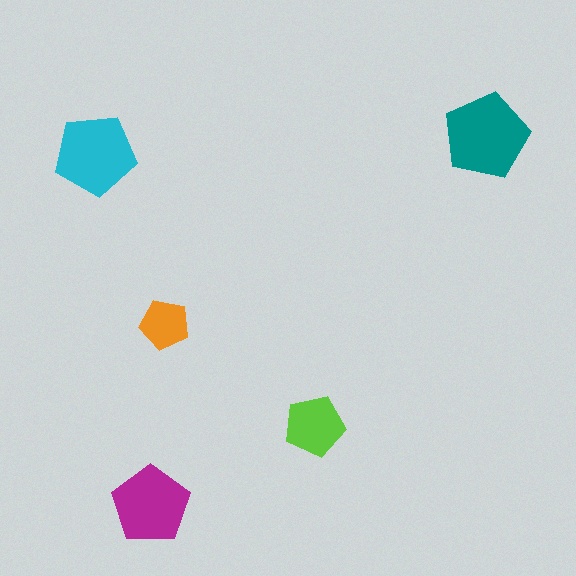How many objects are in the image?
There are 5 objects in the image.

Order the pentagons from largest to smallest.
the teal one, the cyan one, the magenta one, the lime one, the orange one.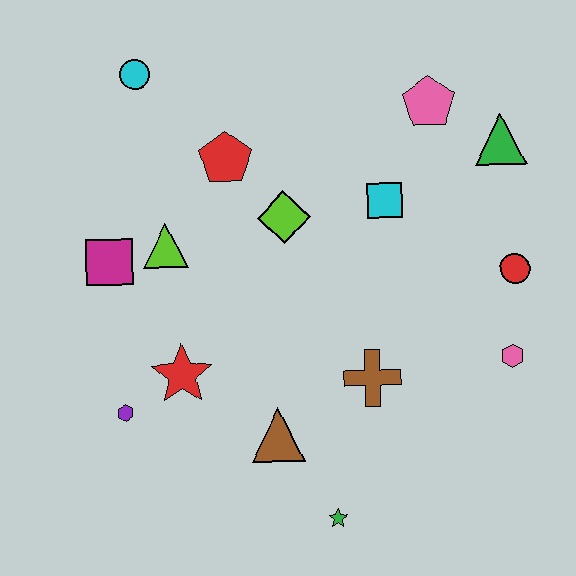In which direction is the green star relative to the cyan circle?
The green star is below the cyan circle.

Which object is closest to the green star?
The brown triangle is closest to the green star.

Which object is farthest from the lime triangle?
The pink hexagon is farthest from the lime triangle.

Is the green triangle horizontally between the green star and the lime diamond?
No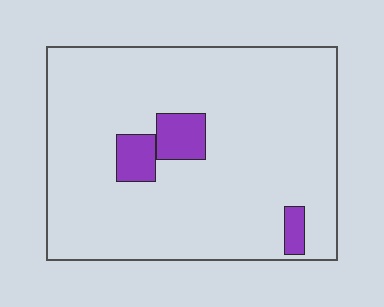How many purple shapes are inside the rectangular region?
3.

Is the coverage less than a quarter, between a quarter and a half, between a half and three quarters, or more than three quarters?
Less than a quarter.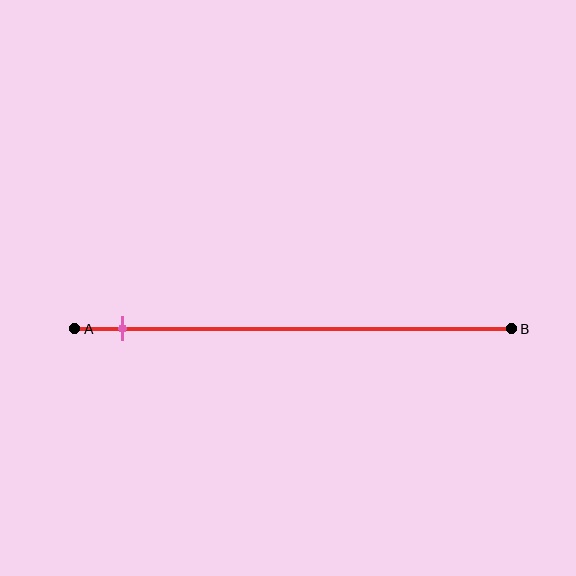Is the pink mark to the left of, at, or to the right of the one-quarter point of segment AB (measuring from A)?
The pink mark is to the left of the one-quarter point of segment AB.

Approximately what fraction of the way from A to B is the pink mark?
The pink mark is approximately 10% of the way from A to B.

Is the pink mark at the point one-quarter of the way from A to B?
No, the mark is at about 10% from A, not at the 25% one-quarter point.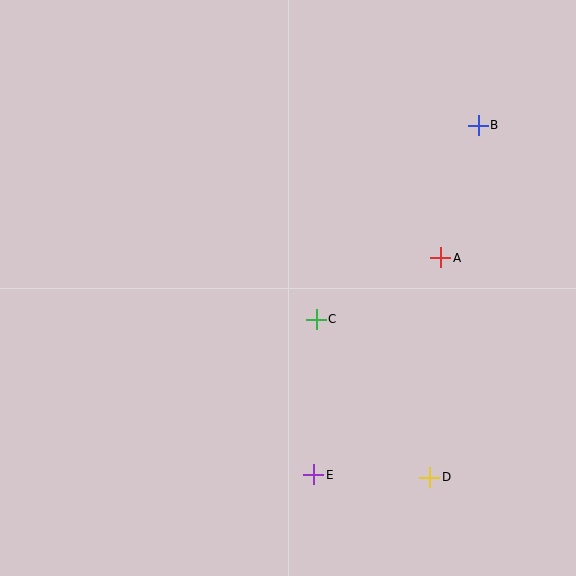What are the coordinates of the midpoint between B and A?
The midpoint between B and A is at (460, 191).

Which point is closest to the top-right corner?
Point B is closest to the top-right corner.